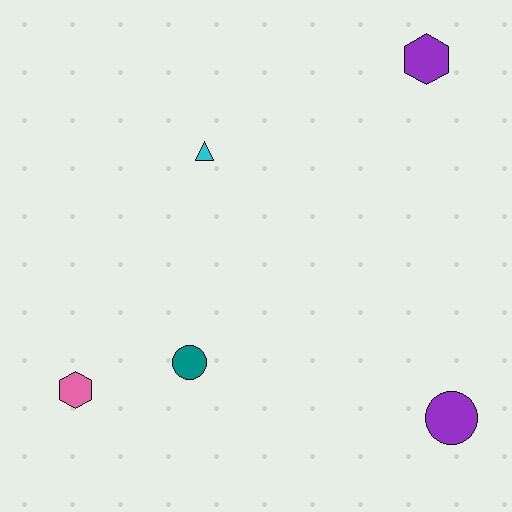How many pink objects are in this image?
There is 1 pink object.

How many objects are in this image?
There are 5 objects.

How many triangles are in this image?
There is 1 triangle.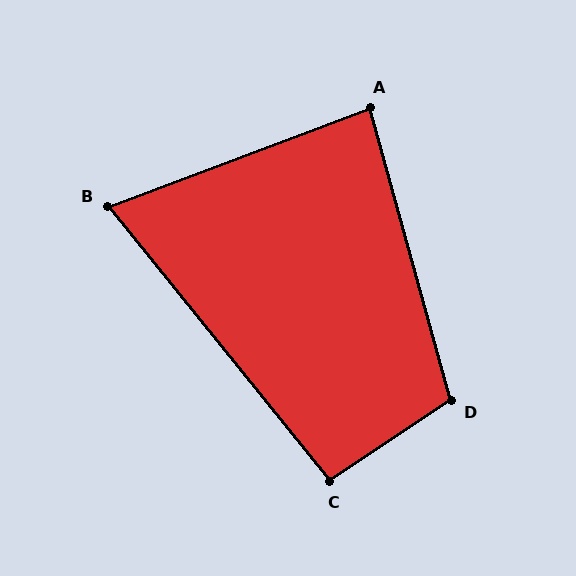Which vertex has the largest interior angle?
D, at approximately 108 degrees.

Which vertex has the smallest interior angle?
B, at approximately 72 degrees.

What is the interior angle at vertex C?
Approximately 95 degrees (obtuse).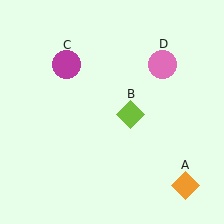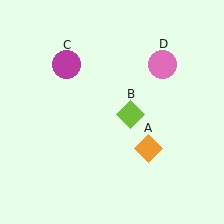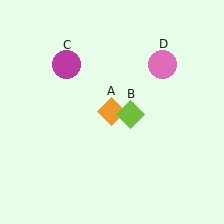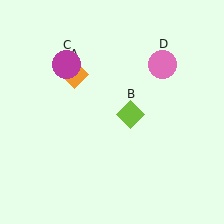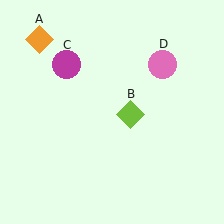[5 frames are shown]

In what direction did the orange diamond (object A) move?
The orange diamond (object A) moved up and to the left.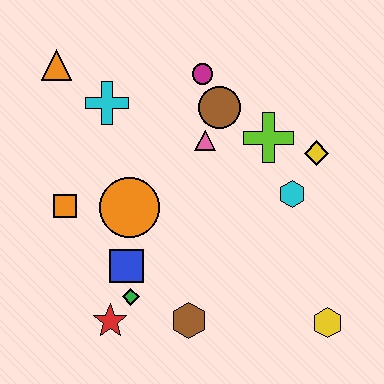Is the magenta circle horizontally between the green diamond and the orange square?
No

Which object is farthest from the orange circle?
The yellow hexagon is farthest from the orange circle.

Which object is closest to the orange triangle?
The cyan cross is closest to the orange triangle.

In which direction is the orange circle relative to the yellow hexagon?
The orange circle is to the left of the yellow hexagon.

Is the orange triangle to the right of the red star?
No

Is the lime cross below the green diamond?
No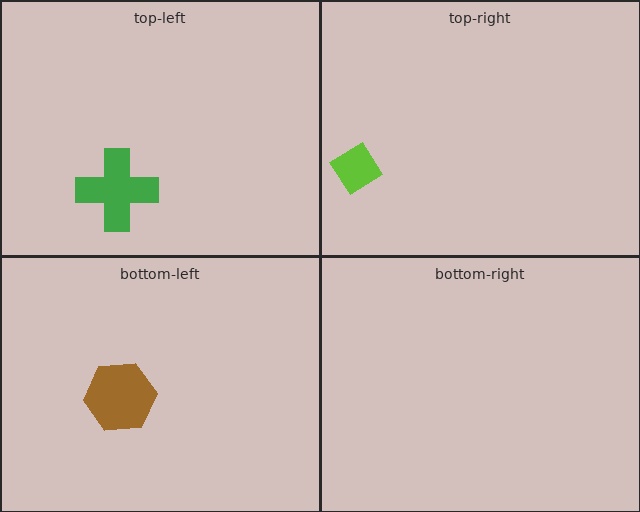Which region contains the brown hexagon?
The bottom-left region.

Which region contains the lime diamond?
The top-right region.